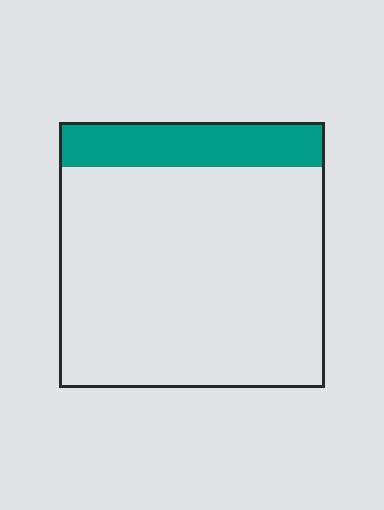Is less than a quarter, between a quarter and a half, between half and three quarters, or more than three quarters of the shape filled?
Less than a quarter.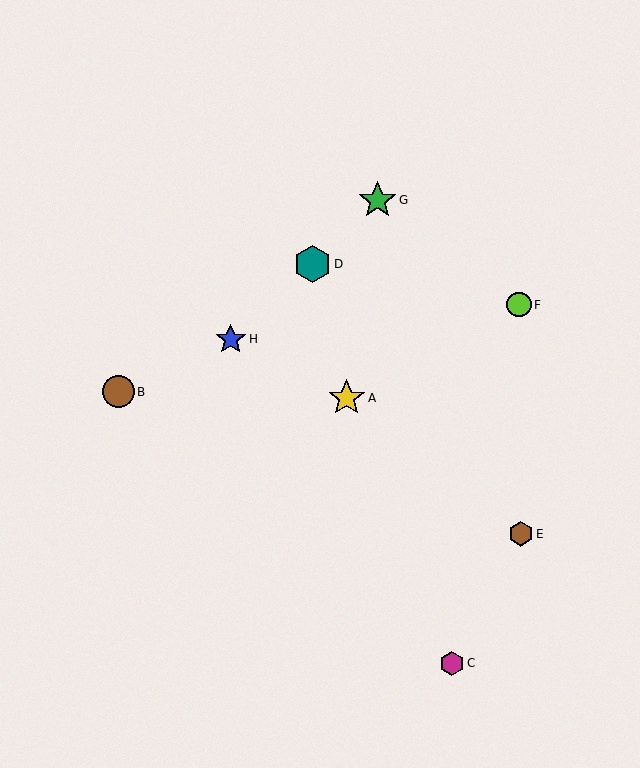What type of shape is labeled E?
Shape E is a brown hexagon.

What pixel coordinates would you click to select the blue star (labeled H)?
Click at (231, 339) to select the blue star H.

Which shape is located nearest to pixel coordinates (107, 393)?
The brown circle (labeled B) at (118, 392) is nearest to that location.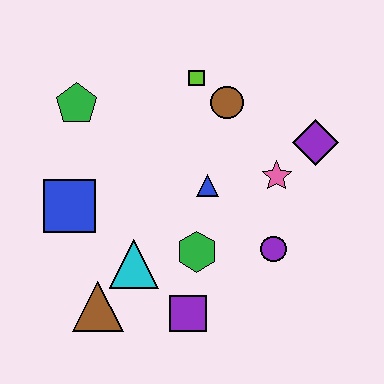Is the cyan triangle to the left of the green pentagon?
No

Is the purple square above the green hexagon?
No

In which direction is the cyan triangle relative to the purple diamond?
The cyan triangle is to the left of the purple diamond.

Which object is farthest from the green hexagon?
The green pentagon is farthest from the green hexagon.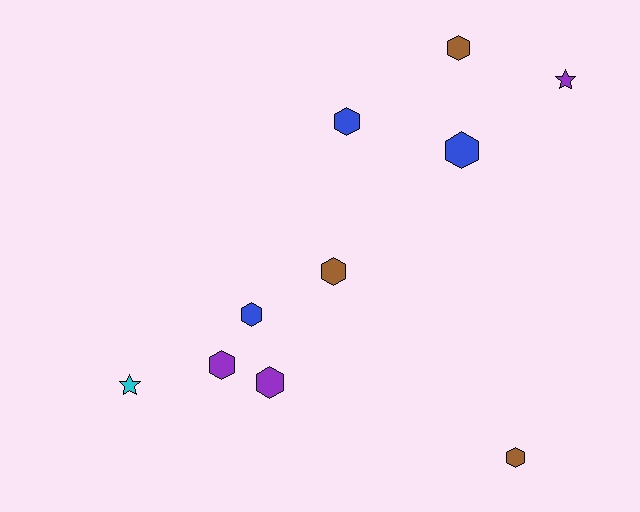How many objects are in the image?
There are 10 objects.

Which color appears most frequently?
Brown, with 3 objects.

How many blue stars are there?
There are no blue stars.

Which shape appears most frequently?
Hexagon, with 8 objects.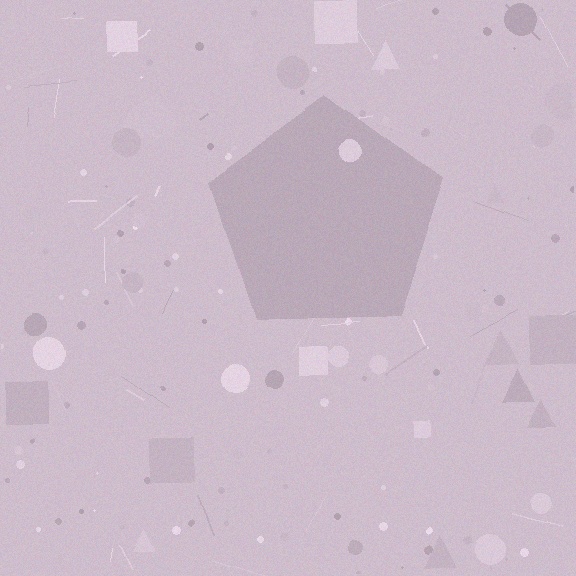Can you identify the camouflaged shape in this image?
The camouflaged shape is a pentagon.